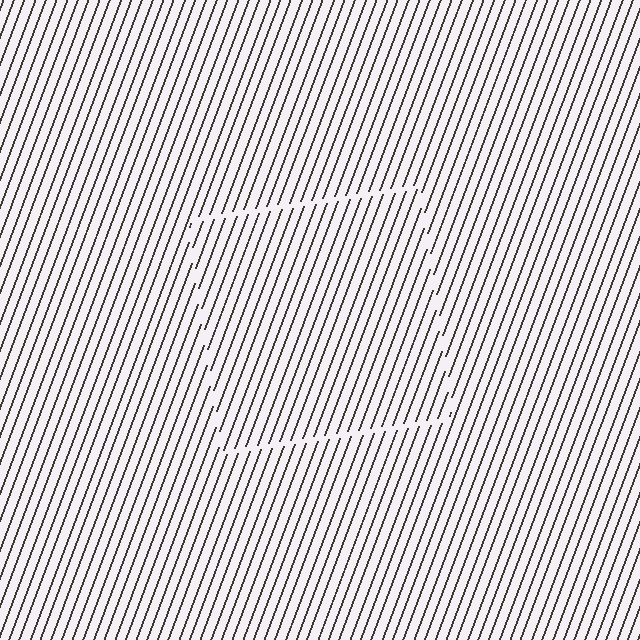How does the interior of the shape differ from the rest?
The interior of the shape contains the same grating, shifted by half a period — the contour is defined by the phase discontinuity where line-ends from the inner and outer gratings abut.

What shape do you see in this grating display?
An illusory square. The interior of the shape contains the same grating, shifted by half a period — the contour is defined by the phase discontinuity where line-ends from the inner and outer gratings abut.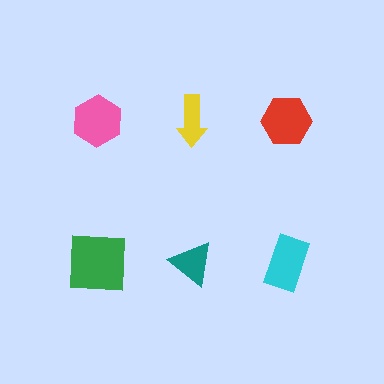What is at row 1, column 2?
A yellow arrow.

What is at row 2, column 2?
A teal triangle.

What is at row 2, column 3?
A cyan rectangle.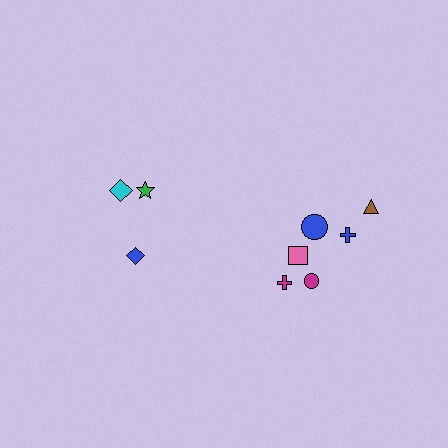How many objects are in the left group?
There are 3 objects.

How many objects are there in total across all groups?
There are 9 objects.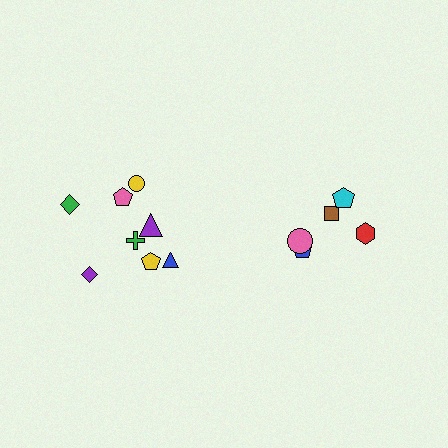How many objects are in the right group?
There are 5 objects.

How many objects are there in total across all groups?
There are 13 objects.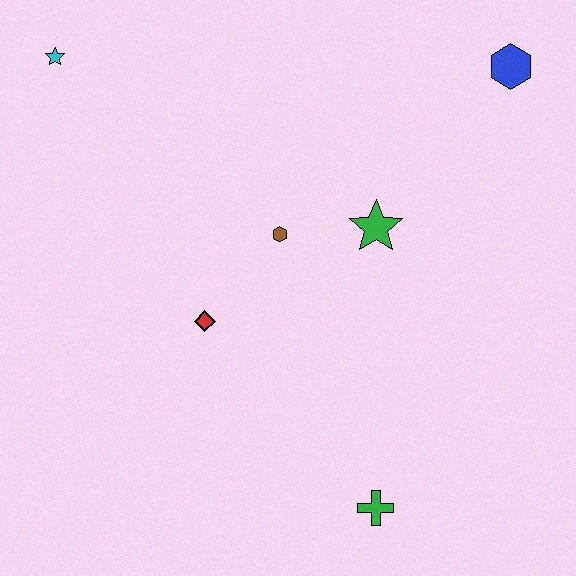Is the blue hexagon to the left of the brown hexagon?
No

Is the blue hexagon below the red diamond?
No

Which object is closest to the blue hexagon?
The green star is closest to the blue hexagon.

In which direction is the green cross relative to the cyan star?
The green cross is below the cyan star.